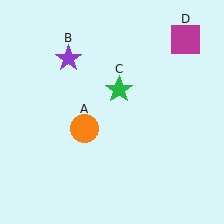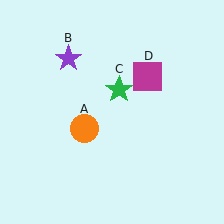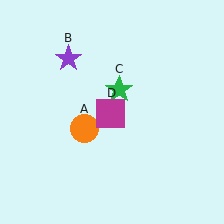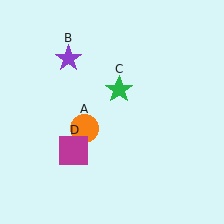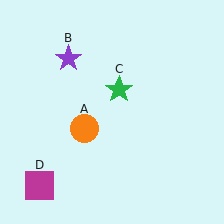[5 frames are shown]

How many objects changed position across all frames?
1 object changed position: magenta square (object D).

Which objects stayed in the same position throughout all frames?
Orange circle (object A) and purple star (object B) and green star (object C) remained stationary.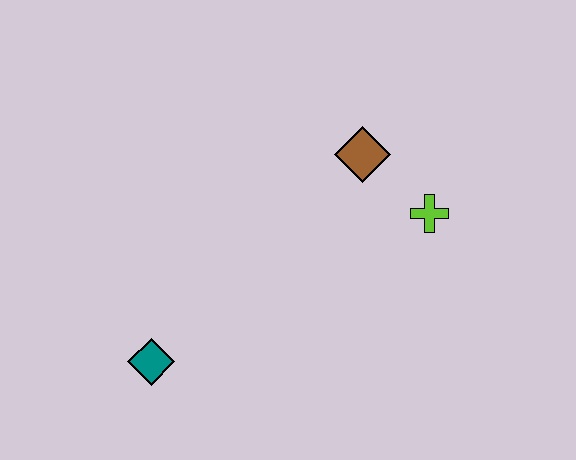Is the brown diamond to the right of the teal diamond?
Yes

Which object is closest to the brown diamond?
The lime cross is closest to the brown diamond.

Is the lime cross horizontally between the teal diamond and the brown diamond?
No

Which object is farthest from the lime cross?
The teal diamond is farthest from the lime cross.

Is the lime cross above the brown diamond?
No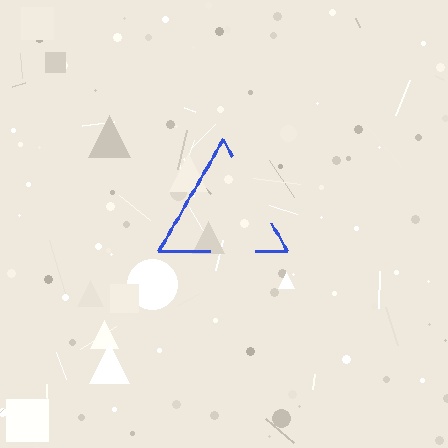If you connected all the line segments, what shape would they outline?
They would outline a triangle.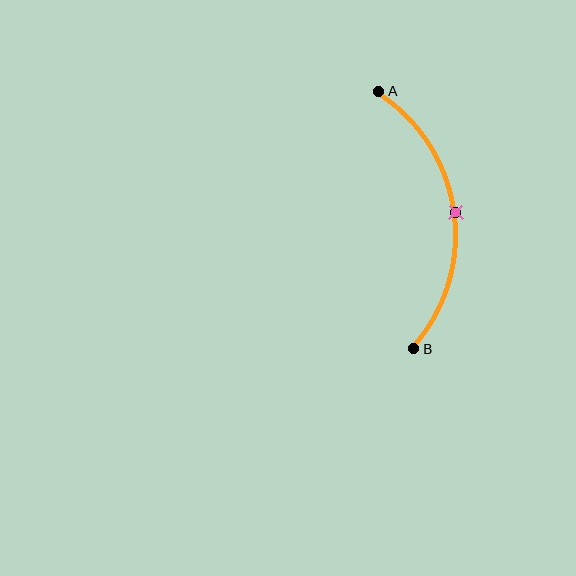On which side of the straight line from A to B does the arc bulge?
The arc bulges to the right of the straight line connecting A and B.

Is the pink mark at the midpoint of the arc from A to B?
Yes. The pink mark lies on the arc at equal arc-length from both A and B — it is the arc midpoint.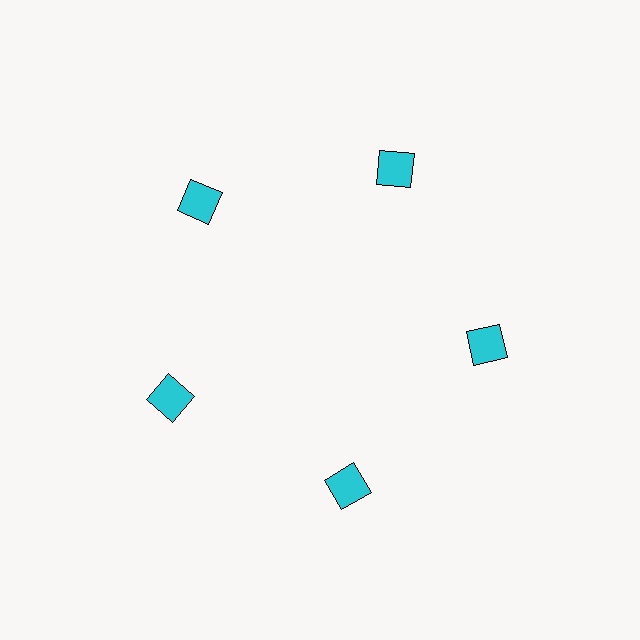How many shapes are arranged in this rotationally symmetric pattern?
There are 5 shapes, arranged in 5 groups of 1.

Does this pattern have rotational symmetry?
Yes, this pattern has 5-fold rotational symmetry. It looks the same after rotating 72 degrees around the center.